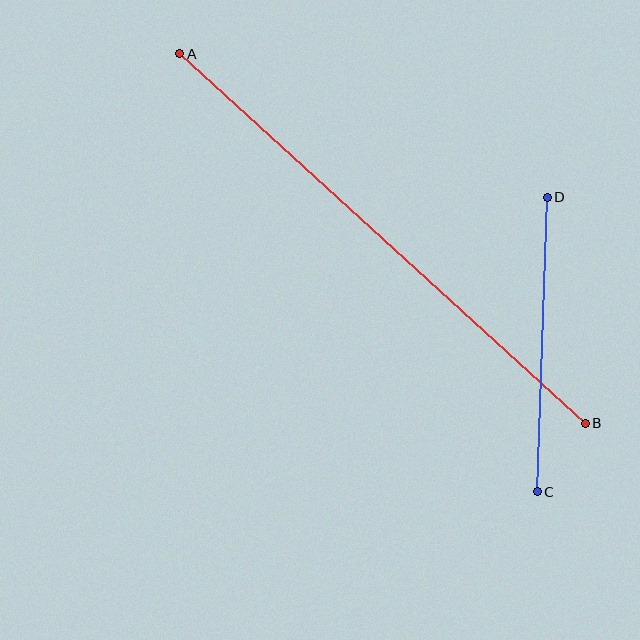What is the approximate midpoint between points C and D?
The midpoint is at approximately (542, 344) pixels.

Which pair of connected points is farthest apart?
Points A and B are farthest apart.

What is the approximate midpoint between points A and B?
The midpoint is at approximately (383, 238) pixels.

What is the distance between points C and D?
The distance is approximately 295 pixels.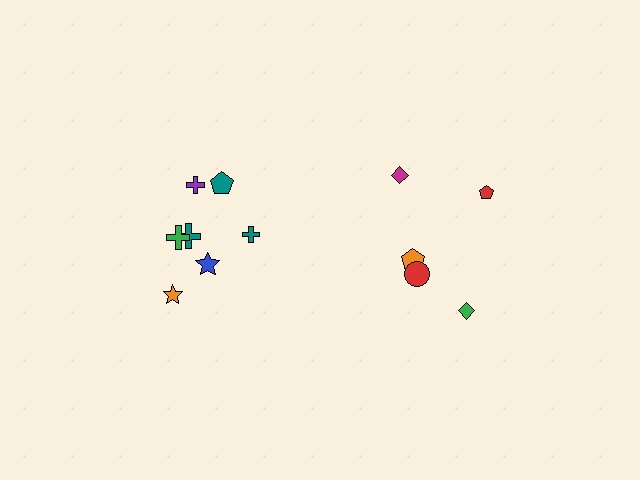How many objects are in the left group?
There are 7 objects.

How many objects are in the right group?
There are 5 objects.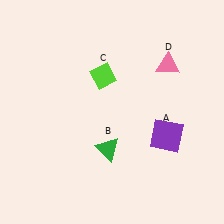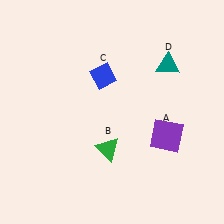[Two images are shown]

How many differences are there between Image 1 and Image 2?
There are 2 differences between the two images.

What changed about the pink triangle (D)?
In Image 1, D is pink. In Image 2, it changed to teal.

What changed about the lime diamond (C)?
In Image 1, C is lime. In Image 2, it changed to blue.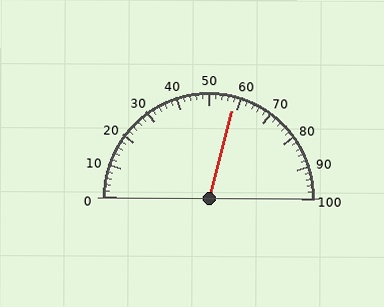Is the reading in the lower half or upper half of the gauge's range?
The reading is in the upper half of the range (0 to 100).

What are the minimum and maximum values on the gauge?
The gauge ranges from 0 to 100.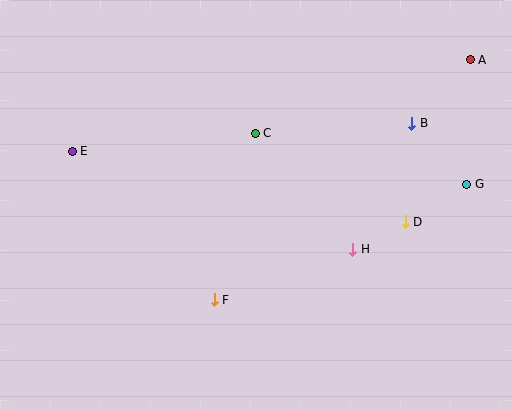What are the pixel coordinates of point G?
Point G is at (467, 184).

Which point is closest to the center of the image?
Point C at (255, 133) is closest to the center.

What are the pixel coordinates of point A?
Point A is at (470, 60).